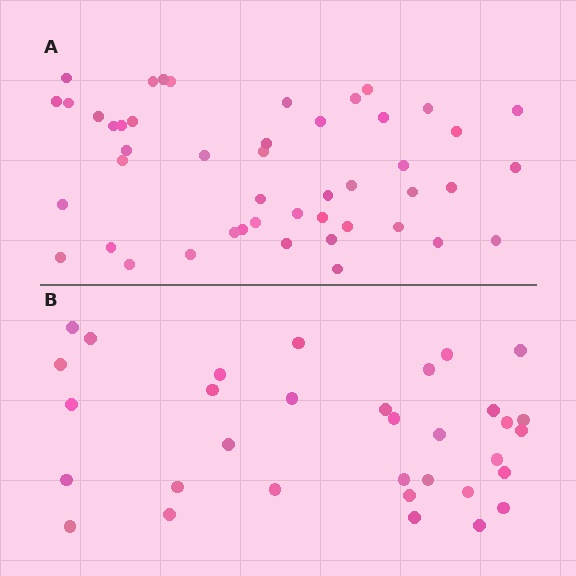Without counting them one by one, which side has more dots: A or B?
Region A (the top region) has more dots.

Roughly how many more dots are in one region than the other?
Region A has approximately 15 more dots than region B.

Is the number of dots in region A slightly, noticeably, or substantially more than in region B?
Region A has noticeably more, but not dramatically so. The ratio is roughly 1.4 to 1.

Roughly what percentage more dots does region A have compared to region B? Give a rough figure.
About 40% more.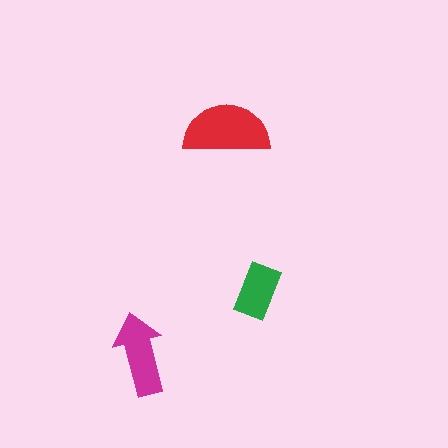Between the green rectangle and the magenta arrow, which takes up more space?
The magenta arrow.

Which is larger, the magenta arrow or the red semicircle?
The red semicircle.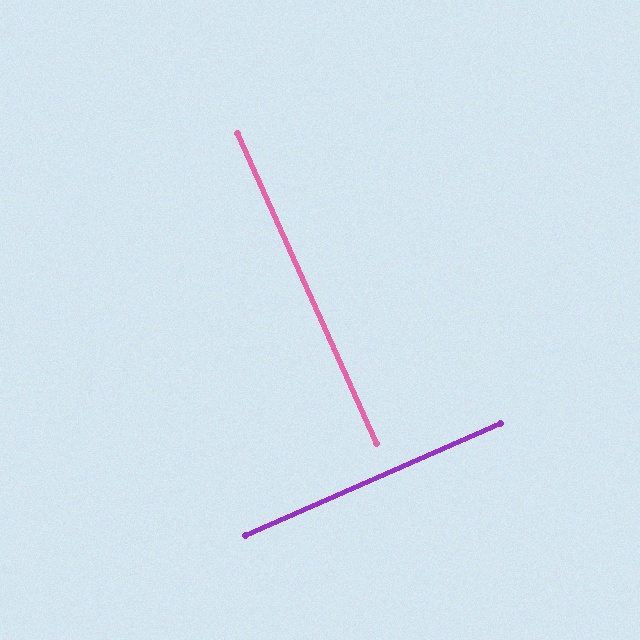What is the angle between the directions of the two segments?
Approximately 90 degrees.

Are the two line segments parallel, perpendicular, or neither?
Perpendicular — they meet at approximately 90°.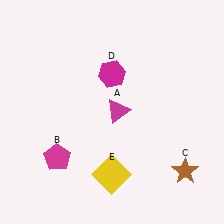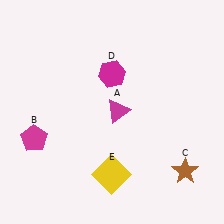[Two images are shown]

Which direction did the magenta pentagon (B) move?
The magenta pentagon (B) moved left.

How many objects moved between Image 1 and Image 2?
1 object moved between the two images.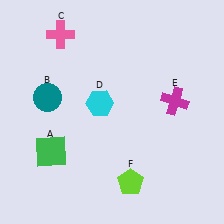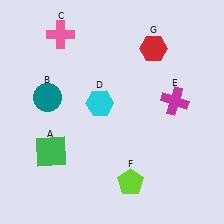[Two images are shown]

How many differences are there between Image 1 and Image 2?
There is 1 difference between the two images.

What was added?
A red hexagon (G) was added in Image 2.